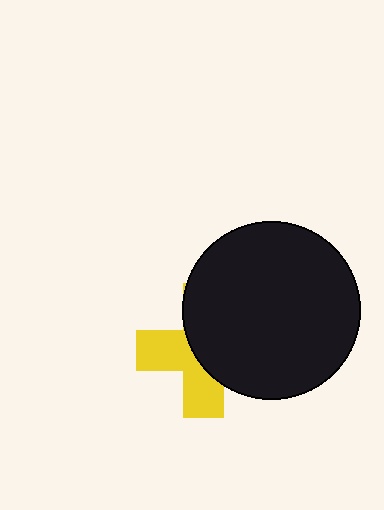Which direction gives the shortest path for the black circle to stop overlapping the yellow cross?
Moving right gives the shortest separation.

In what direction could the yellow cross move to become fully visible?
The yellow cross could move left. That would shift it out from behind the black circle entirely.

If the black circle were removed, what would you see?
You would see the complete yellow cross.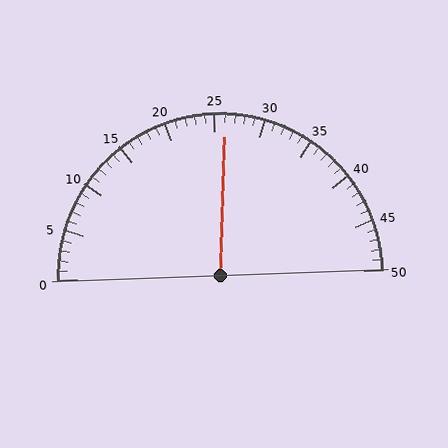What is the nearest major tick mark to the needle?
The nearest major tick mark is 25.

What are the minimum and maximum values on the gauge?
The gauge ranges from 0 to 50.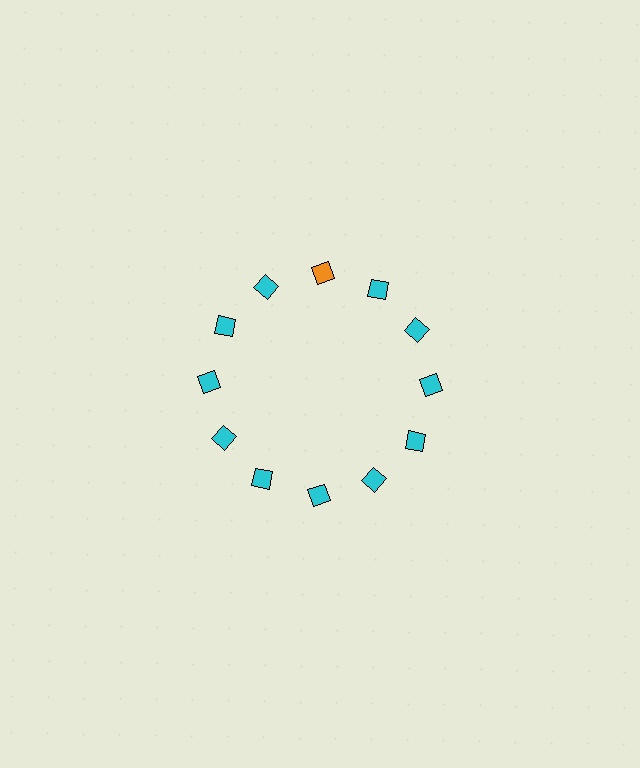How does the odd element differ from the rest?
It has a different color: orange instead of cyan.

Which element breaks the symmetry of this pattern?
The orange square at roughly the 12 o'clock position breaks the symmetry. All other shapes are cyan squares.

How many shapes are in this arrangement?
There are 12 shapes arranged in a ring pattern.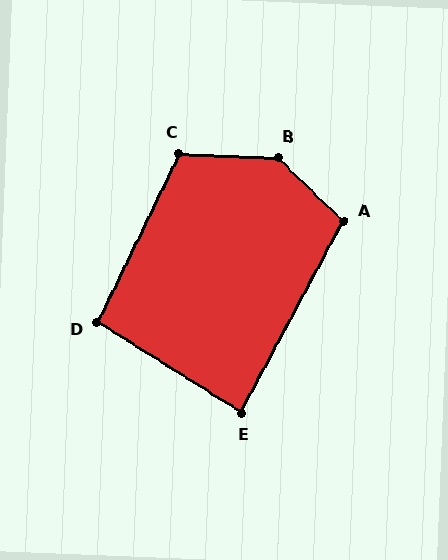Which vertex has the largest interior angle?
B, at approximately 138 degrees.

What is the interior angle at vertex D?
Approximately 96 degrees (obtuse).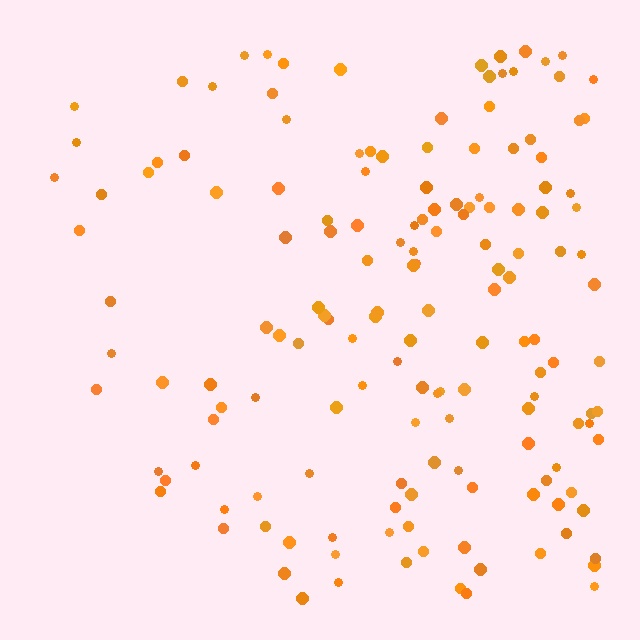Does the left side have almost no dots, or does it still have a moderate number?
Still a moderate number, just noticeably fewer than the right.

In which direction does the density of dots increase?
From left to right, with the right side densest.